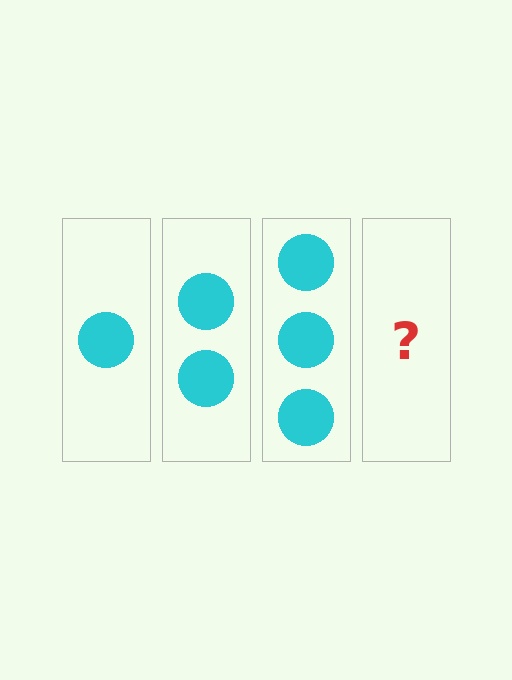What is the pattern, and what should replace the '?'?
The pattern is that each step adds one more circle. The '?' should be 4 circles.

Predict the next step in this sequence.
The next step is 4 circles.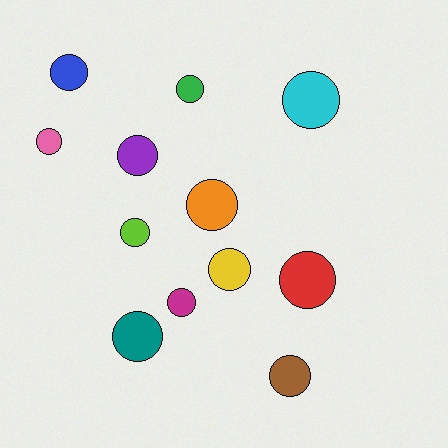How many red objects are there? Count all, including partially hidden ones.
There is 1 red object.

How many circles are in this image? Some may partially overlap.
There are 12 circles.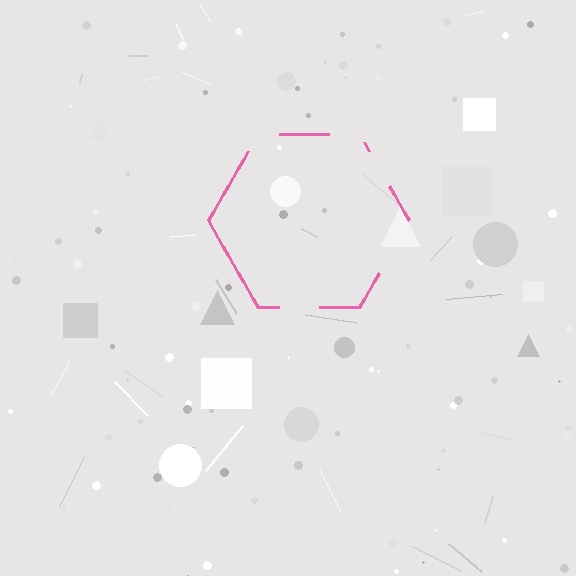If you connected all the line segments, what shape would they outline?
They would outline a hexagon.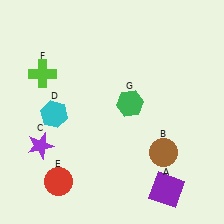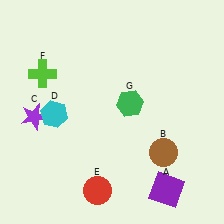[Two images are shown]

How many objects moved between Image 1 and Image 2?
2 objects moved between the two images.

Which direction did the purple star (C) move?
The purple star (C) moved up.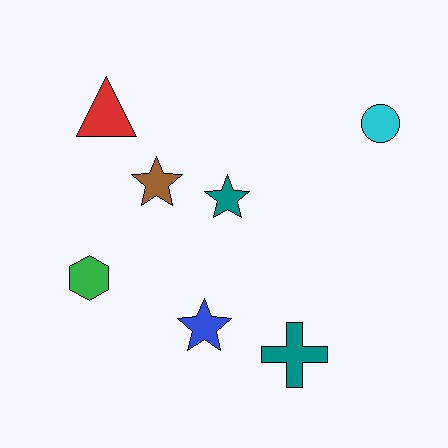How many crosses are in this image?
There is 1 cross.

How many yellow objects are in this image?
There are no yellow objects.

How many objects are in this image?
There are 7 objects.